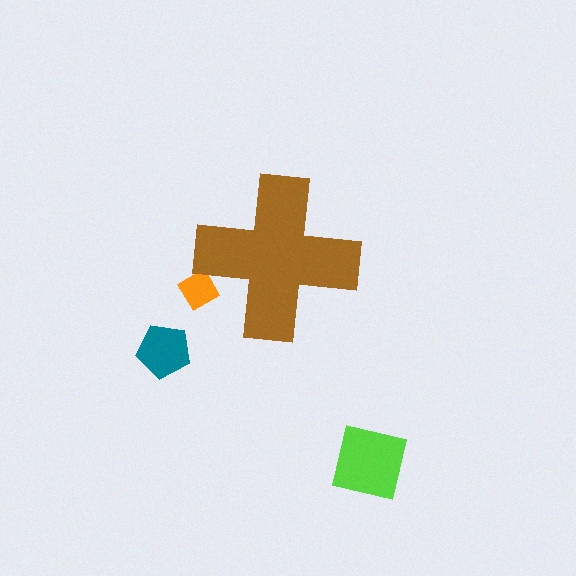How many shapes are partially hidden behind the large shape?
1 shape is partially hidden.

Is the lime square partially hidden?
No, the lime square is fully visible.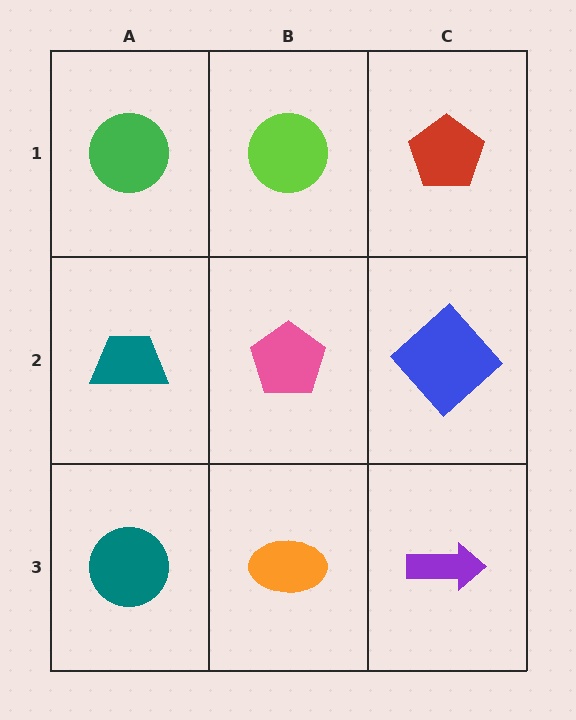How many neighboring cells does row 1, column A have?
2.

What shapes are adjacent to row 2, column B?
A lime circle (row 1, column B), an orange ellipse (row 3, column B), a teal trapezoid (row 2, column A), a blue diamond (row 2, column C).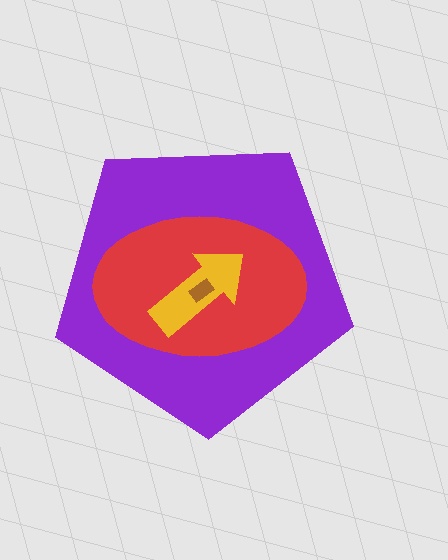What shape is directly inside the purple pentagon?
The red ellipse.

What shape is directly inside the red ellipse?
The yellow arrow.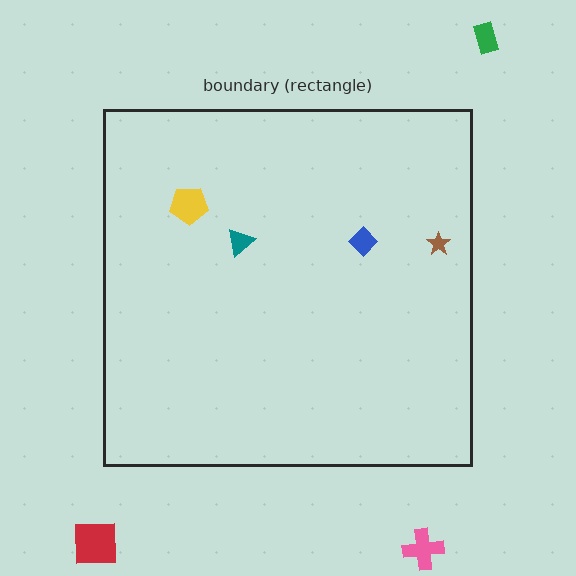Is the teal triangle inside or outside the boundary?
Inside.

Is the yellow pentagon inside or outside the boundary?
Inside.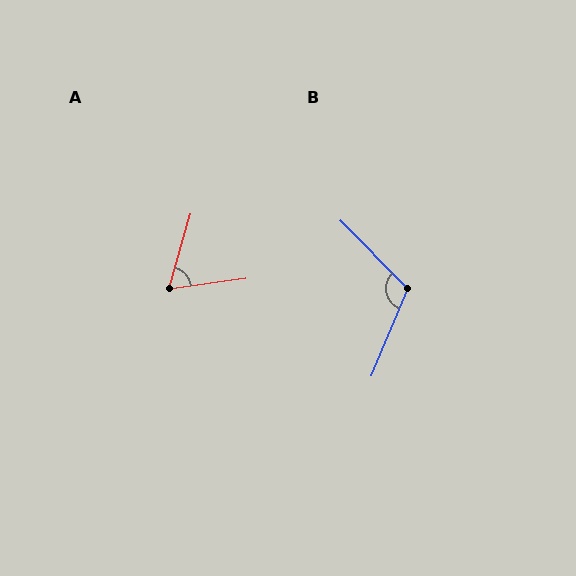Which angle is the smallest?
A, at approximately 66 degrees.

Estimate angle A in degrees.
Approximately 66 degrees.